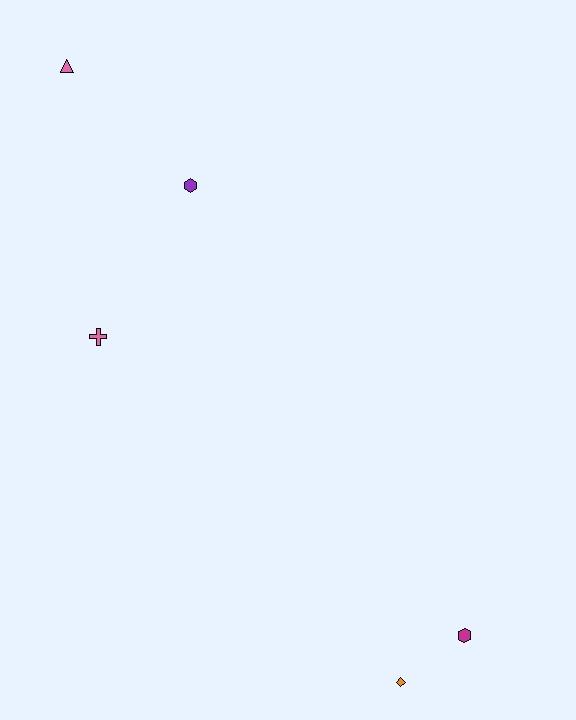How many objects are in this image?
There are 5 objects.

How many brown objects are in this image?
There are no brown objects.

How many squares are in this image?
There are no squares.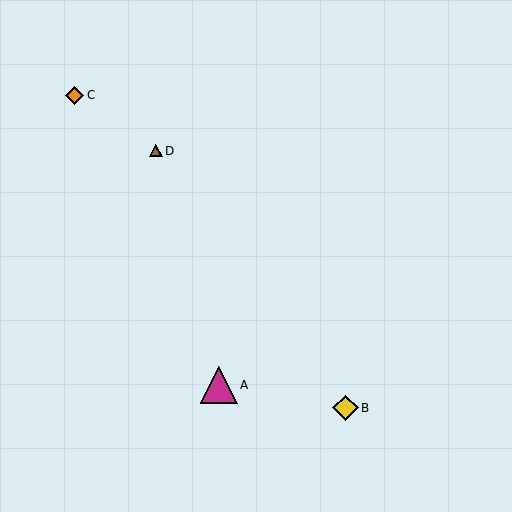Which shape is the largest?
The magenta triangle (labeled A) is the largest.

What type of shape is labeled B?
Shape B is a yellow diamond.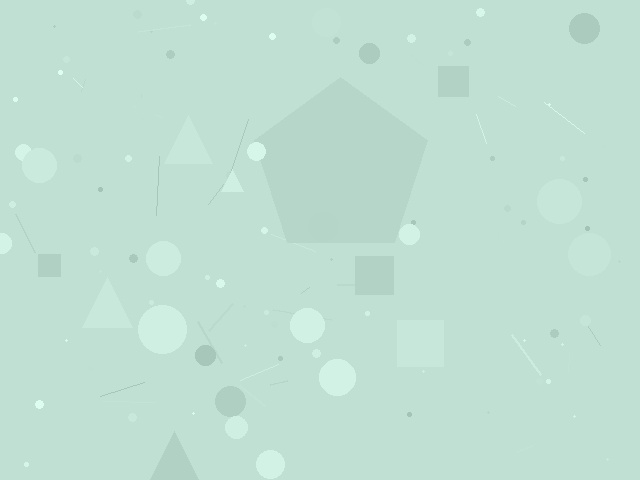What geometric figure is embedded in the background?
A pentagon is embedded in the background.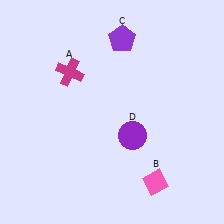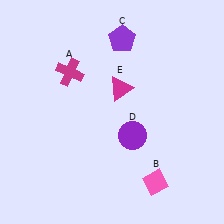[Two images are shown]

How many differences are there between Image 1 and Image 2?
There is 1 difference between the two images.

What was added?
A magenta triangle (E) was added in Image 2.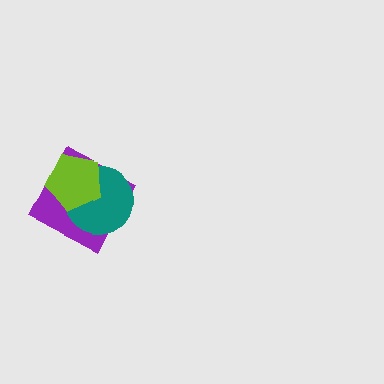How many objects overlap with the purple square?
2 objects overlap with the purple square.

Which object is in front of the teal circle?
The lime pentagon is in front of the teal circle.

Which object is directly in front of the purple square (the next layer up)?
The teal circle is directly in front of the purple square.